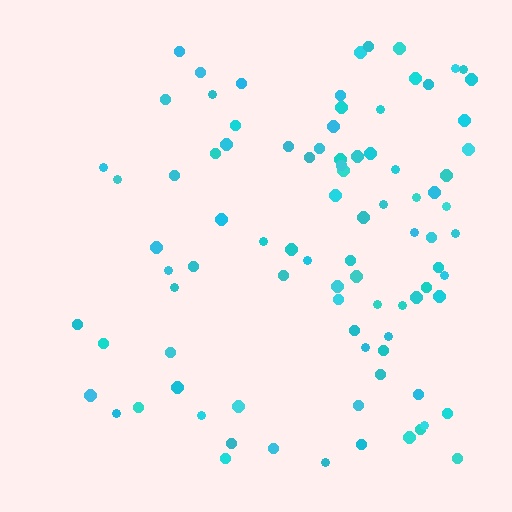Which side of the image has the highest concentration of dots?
The right.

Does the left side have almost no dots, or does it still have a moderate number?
Still a moderate number, just noticeably fewer than the right.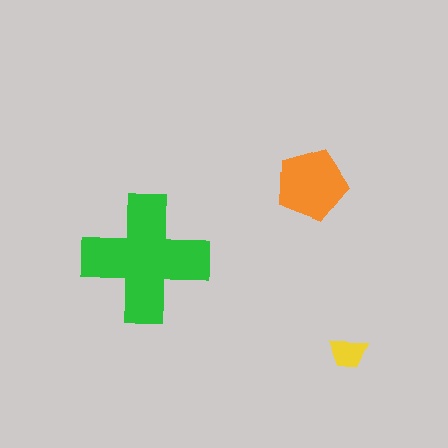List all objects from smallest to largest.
The yellow trapezoid, the orange pentagon, the green cross.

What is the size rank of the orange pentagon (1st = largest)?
2nd.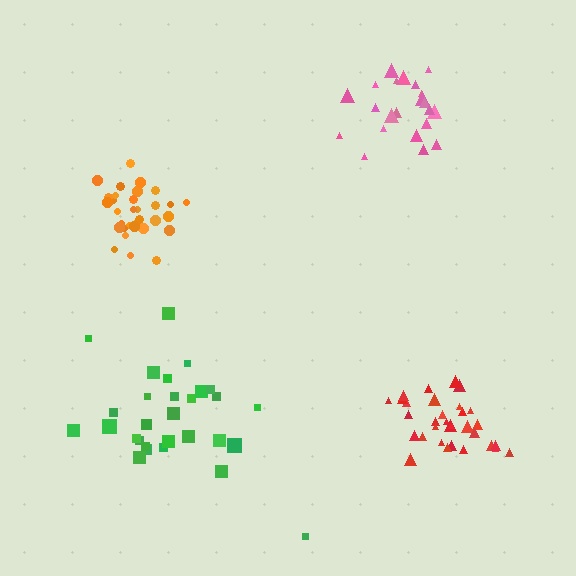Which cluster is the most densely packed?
Orange.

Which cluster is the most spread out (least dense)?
Green.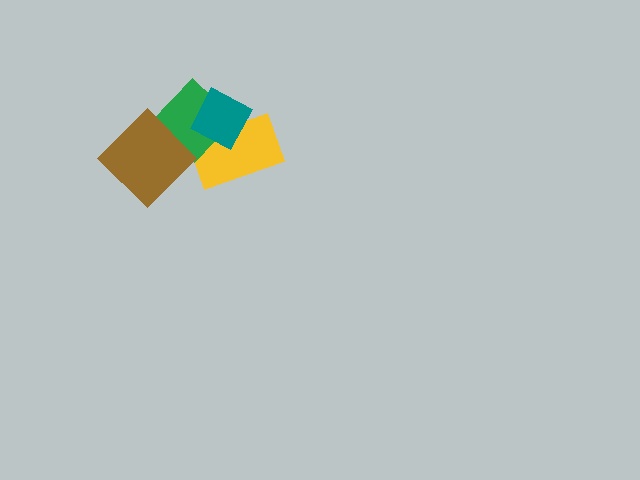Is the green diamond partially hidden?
Yes, it is partially covered by another shape.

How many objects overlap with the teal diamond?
2 objects overlap with the teal diamond.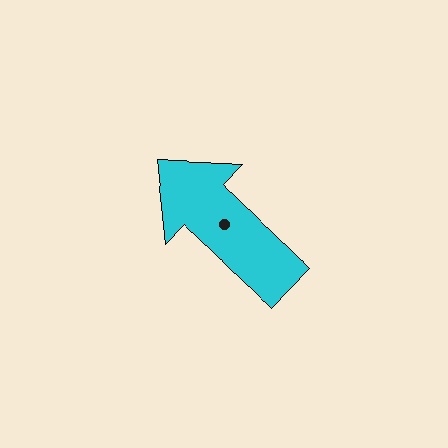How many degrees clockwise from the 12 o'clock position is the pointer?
Approximately 313 degrees.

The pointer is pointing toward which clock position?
Roughly 10 o'clock.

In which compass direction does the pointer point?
Northwest.